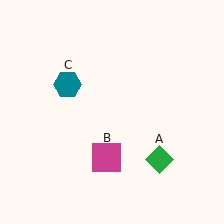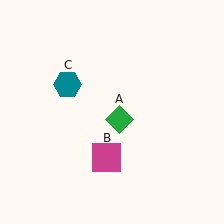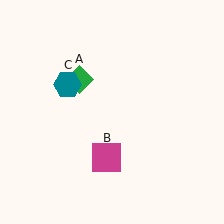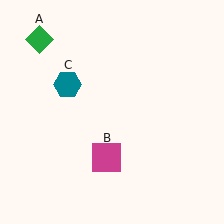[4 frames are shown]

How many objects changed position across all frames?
1 object changed position: green diamond (object A).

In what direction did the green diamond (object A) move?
The green diamond (object A) moved up and to the left.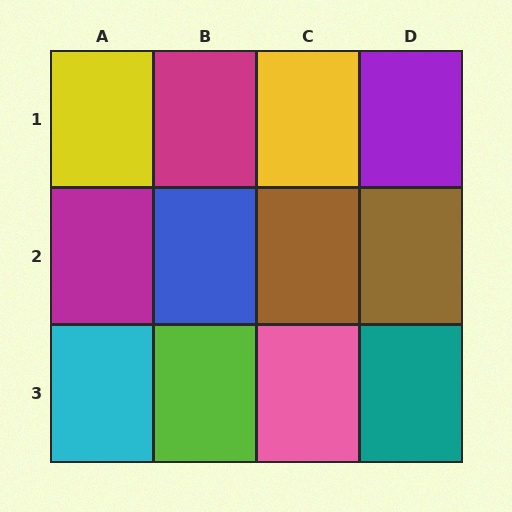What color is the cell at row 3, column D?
Teal.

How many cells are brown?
2 cells are brown.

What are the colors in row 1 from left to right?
Yellow, magenta, yellow, purple.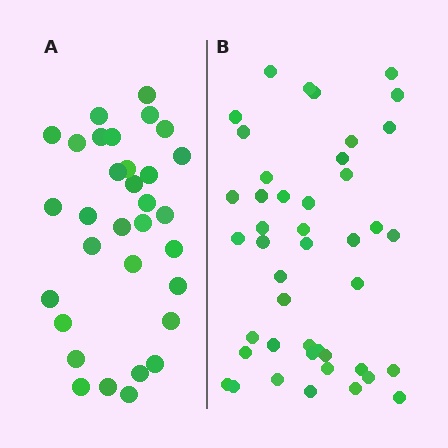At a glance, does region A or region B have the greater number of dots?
Region B (the right region) has more dots.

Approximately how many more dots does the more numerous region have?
Region B has roughly 12 or so more dots than region A.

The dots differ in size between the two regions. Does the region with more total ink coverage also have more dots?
No. Region A has more total ink coverage because its dots are larger, but region B actually contains more individual dots. Total area can be misleading — the number of items is what matters here.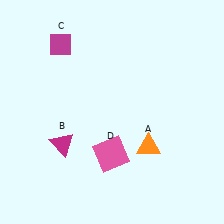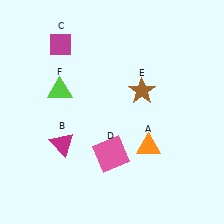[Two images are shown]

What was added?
A brown star (E), a lime triangle (F) were added in Image 2.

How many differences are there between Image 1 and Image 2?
There are 2 differences between the two images.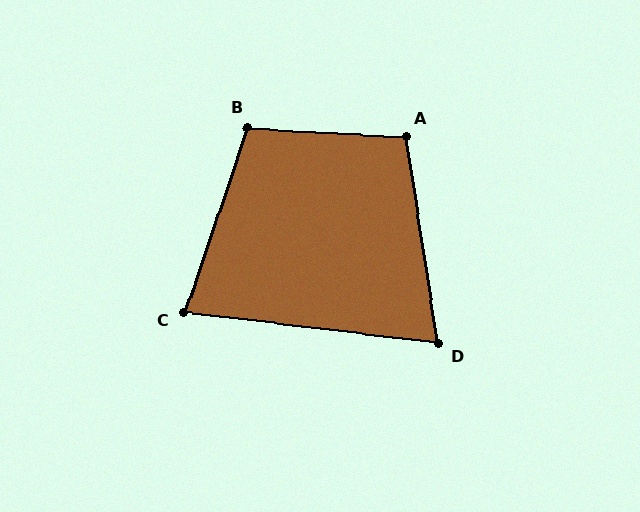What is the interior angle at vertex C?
Approximately 78 degrees (acute).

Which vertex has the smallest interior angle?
D, at approximately 74 degrees.